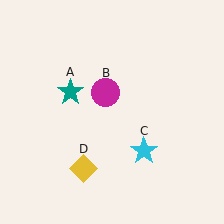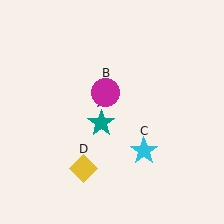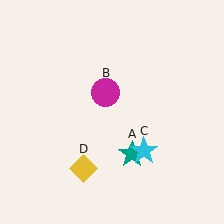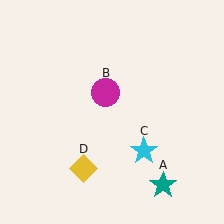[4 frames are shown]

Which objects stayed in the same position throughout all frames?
Magenta circle (object B) and cyan star (object C) and yellow diamond (object D) remained stationary.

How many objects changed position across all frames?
1 object changed position: teal star (object A).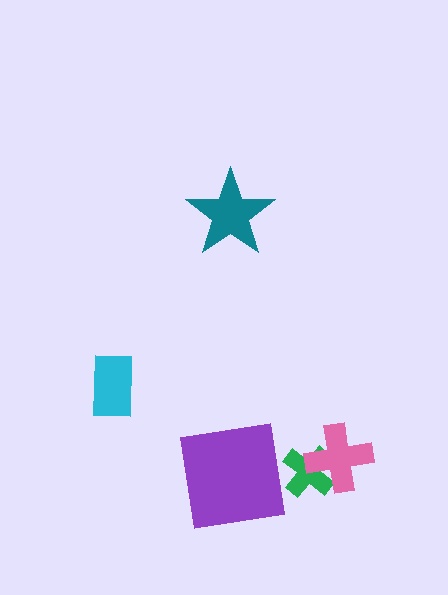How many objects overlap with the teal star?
0 objects overlap with the teal star.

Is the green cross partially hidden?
Yes, it is partially covered by another shape.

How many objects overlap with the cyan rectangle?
0 objects overlap with the cyan rectangle.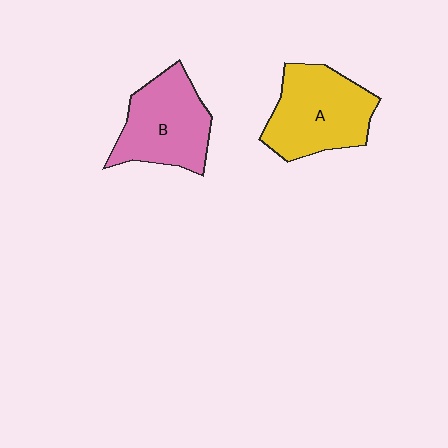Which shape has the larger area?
Shape A (yellow).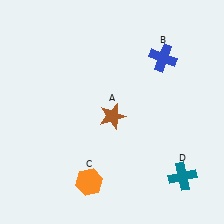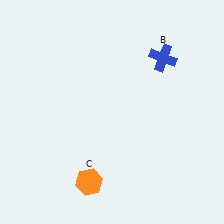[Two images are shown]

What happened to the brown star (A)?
The brown star (A) was removed in Image 2. It was in the bottom-right area of Image 1.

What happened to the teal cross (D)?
The teal cross (D) was removed in Image 2. It was in the bottom-right area of Image 1.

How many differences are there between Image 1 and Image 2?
There are 2 differences between the two images.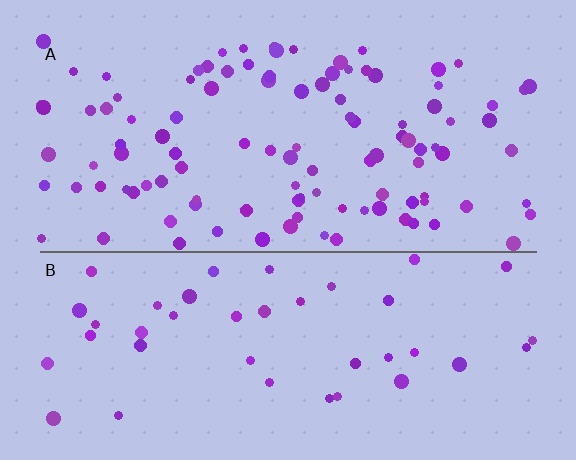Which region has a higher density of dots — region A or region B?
A (the top).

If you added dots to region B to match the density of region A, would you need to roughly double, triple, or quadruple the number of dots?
Approximately triple.